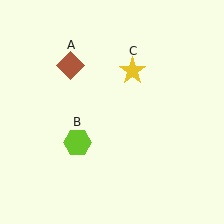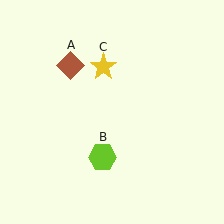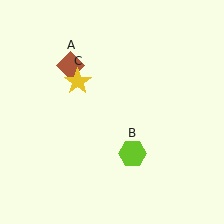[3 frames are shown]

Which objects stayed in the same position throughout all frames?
Brown diamond (object A) remained stationary.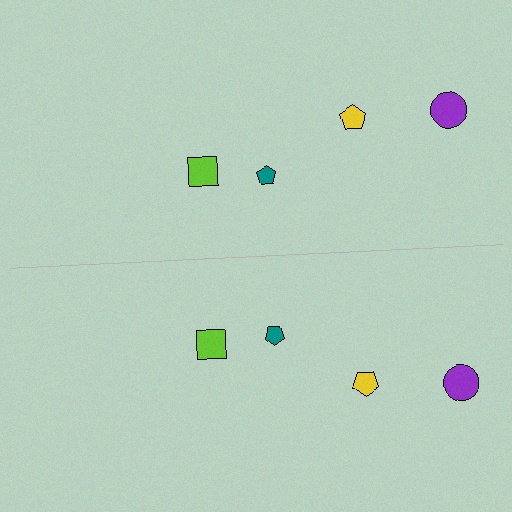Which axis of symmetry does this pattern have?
The pattern has a horizontal axis of symmetry running through the center of the image.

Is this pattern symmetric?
Yes, this pattern has bilateral (reflection) symmetry.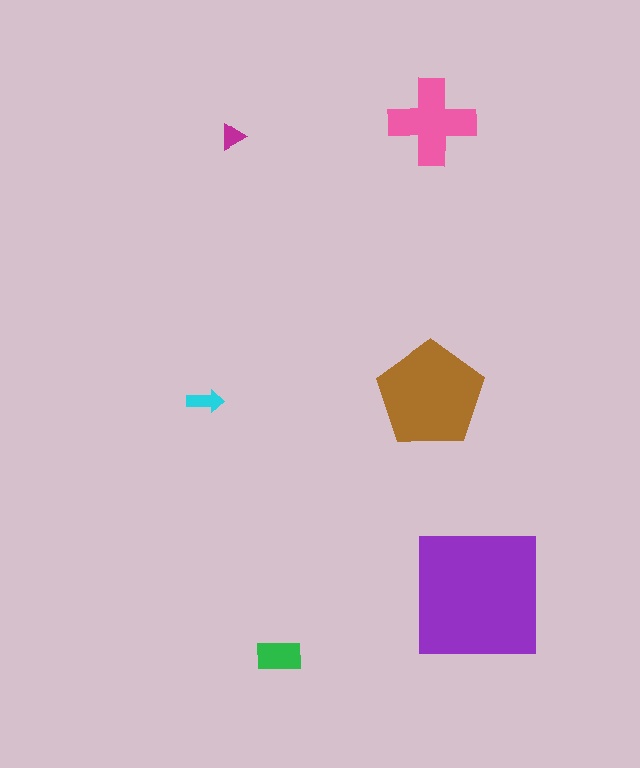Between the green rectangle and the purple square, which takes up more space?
The purple square.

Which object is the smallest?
The magenta triangle.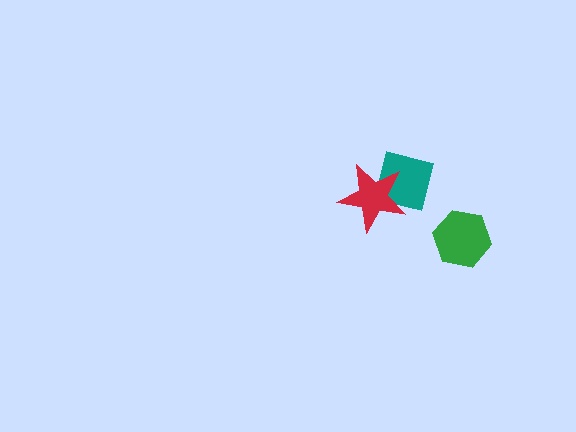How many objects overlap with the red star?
1 object overlaps with the red star.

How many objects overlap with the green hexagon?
0 objects overlap with the green hexagon.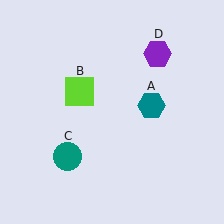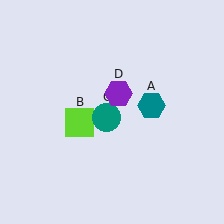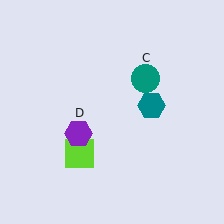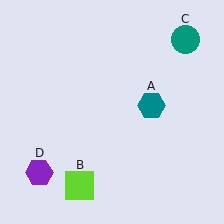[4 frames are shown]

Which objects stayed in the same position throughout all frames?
Teal hexagon (object A) remained stationary.